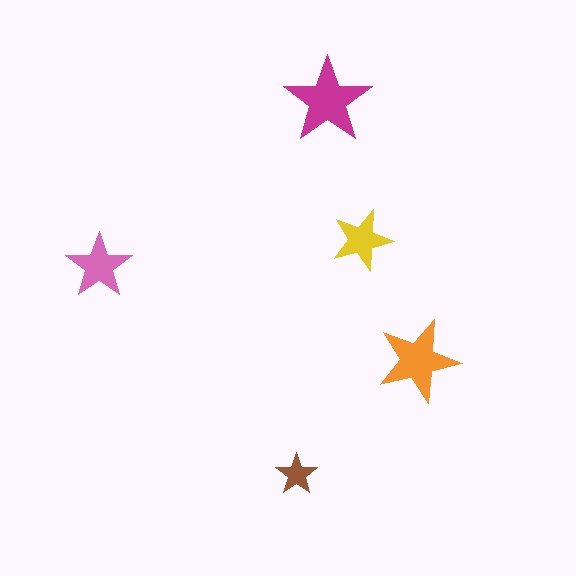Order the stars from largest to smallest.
the magenta one, the orange one, the pink one, the yellow one, the brown one.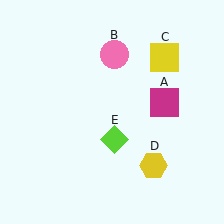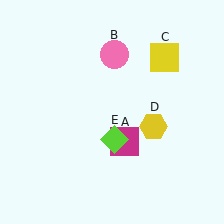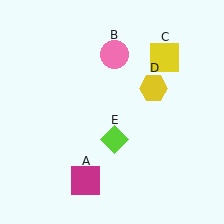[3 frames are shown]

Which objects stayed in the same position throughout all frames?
Pink circle (object B) and yellow square (object C) and lime diamond (object E) remained stationary.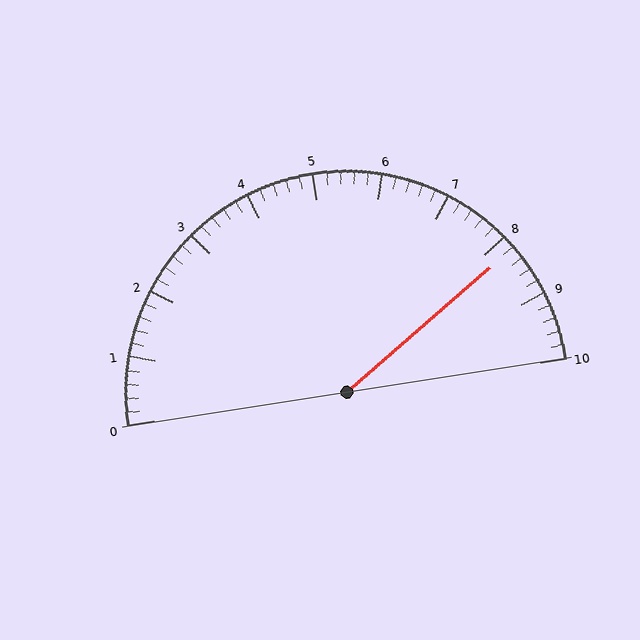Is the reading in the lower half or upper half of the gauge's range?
The reading is in the upper half of the range (0 to 10).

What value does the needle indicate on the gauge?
The needle indicates approximately 8.2.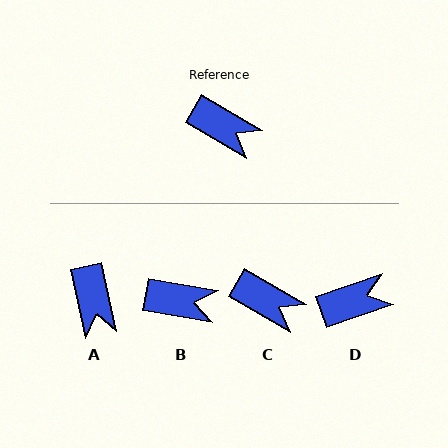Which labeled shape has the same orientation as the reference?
C.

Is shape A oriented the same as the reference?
No, it is off by about 48 degrees.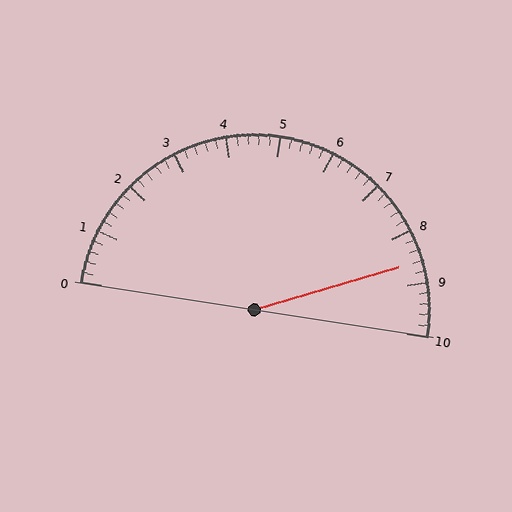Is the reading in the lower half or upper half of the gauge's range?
The reading is in the upper half of the range (0 to 10).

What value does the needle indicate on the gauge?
The needle indicates approximately 8.6.